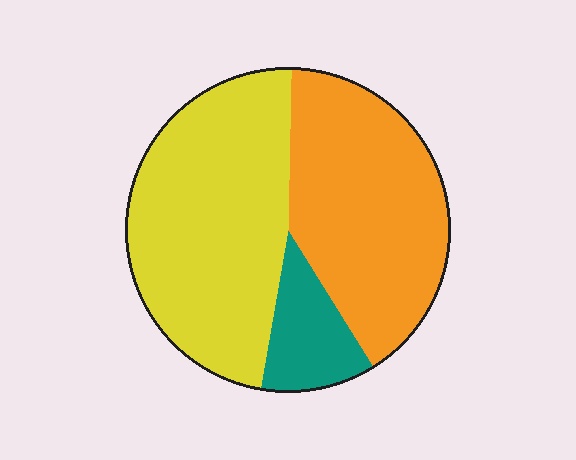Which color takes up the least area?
Teal, at roughly 10%.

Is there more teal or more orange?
Orange.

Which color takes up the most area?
Yellow, at roughly 50%.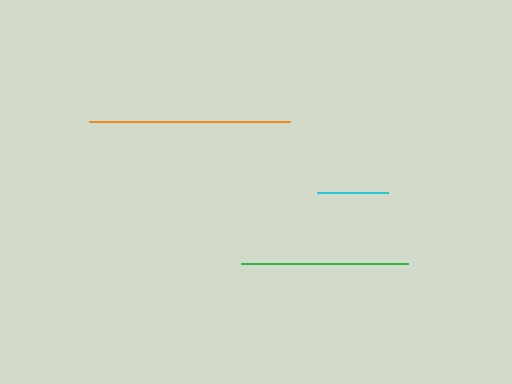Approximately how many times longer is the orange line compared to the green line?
The orange line is approximately 1.2 times the length of the green line.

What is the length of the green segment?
The green segment is approximately 166 pixels long.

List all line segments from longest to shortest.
From longest to shortest: orange, green, cyan.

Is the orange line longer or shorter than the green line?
The orange line is longer than the green line.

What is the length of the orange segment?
The orange segment is approximately 201 pixels long.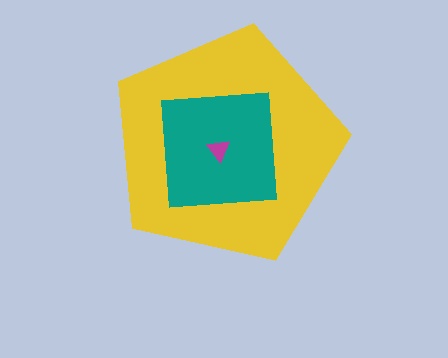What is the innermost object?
The magenta triangle.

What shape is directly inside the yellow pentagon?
The teal square.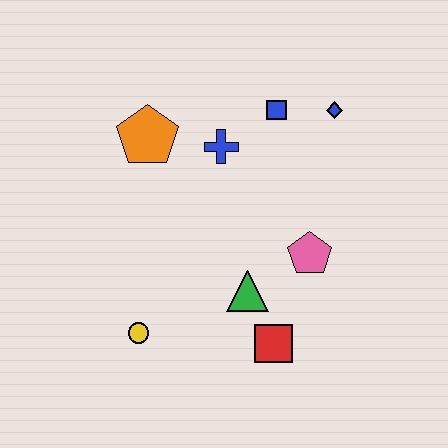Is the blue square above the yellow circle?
Yes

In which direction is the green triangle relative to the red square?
The green triangle is above the red square.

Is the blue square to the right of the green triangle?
Yes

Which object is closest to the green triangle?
The red square is closest to the green triangle.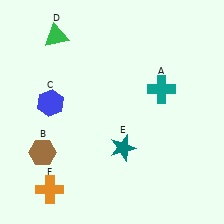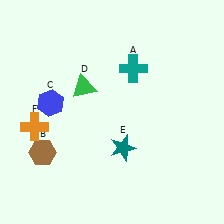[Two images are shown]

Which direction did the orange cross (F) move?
The orange cross (F) moved up.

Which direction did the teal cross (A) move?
The teal cross (A) moved left.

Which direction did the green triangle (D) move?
The green triangle (D) moved down.